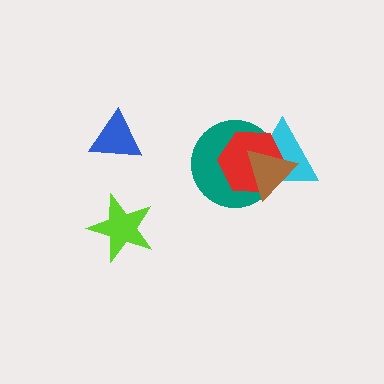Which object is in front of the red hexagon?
The brown triangle is in front of the red hexagon.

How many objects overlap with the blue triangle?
0 objects overlap with the blue triangle.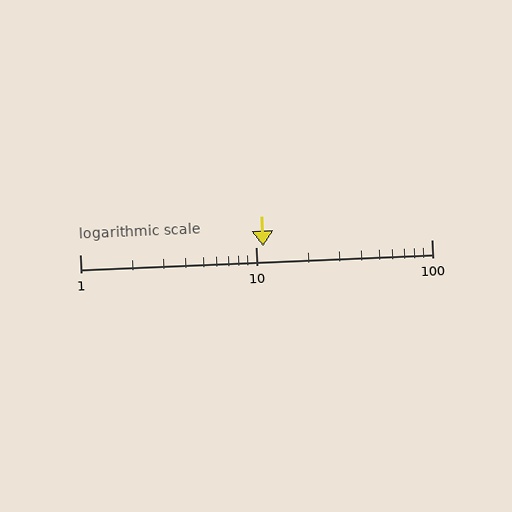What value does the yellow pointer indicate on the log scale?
The pointer indicates approximately 11.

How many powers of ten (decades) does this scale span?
The scale spans 2 decades, from 1 to 100.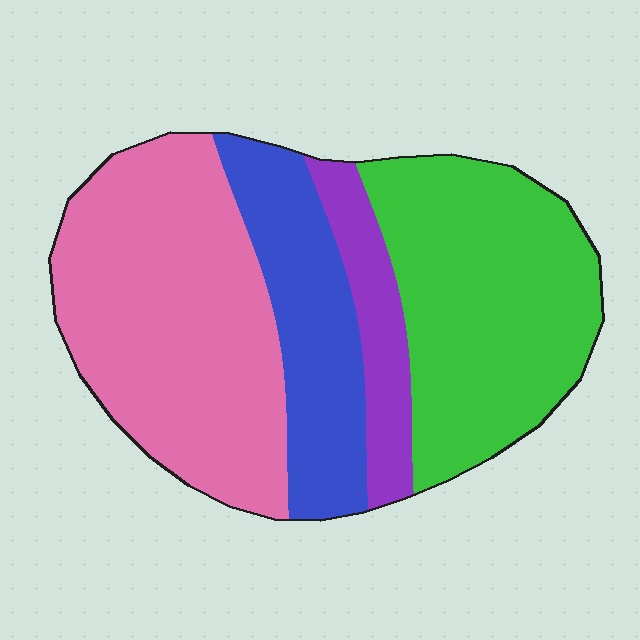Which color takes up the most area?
Pink, at roughly 40%.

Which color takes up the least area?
Purple, at roughly 10%.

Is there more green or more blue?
Green.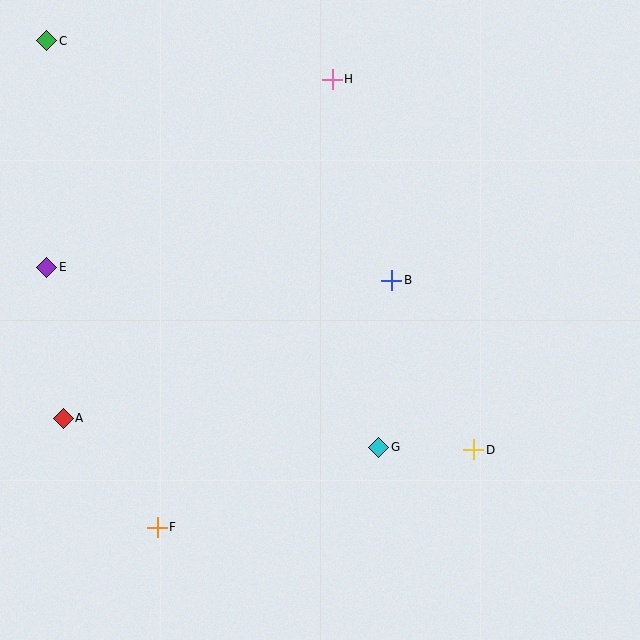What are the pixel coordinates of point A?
Point A is at (63, 418).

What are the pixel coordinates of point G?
Point G is at (379, 447).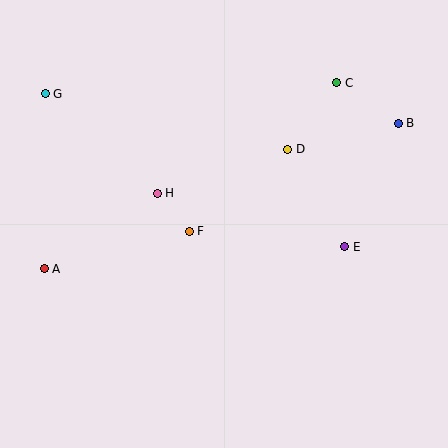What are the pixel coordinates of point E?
Point E is at (345, 247).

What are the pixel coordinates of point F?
Point F is at (189, 231).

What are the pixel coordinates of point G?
Point G is at (45, 94).